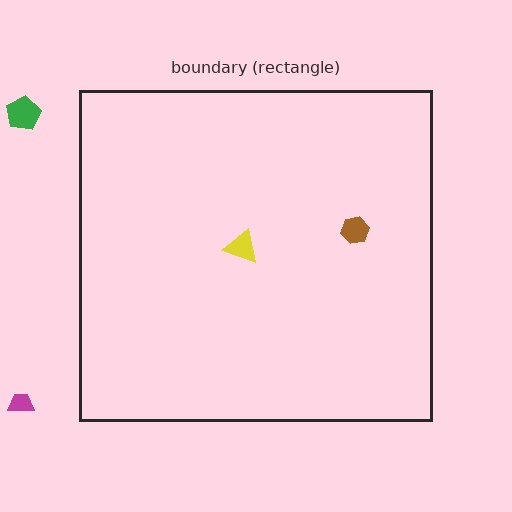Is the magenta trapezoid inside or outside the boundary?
Outside.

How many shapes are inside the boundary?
2 inside, 2 outside.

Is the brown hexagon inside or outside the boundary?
Inside.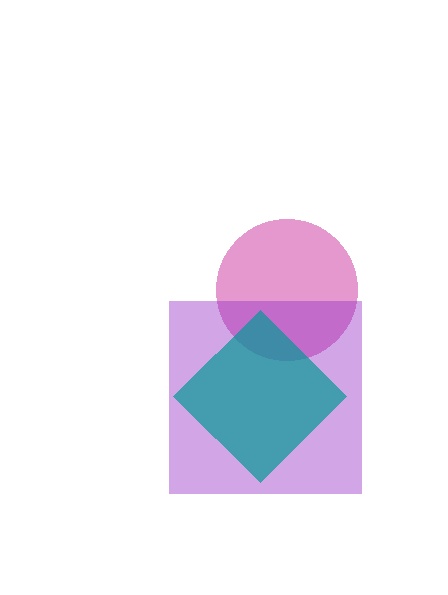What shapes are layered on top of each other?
The layered shapes are: a magenta circle, a purple square, a teal diamond.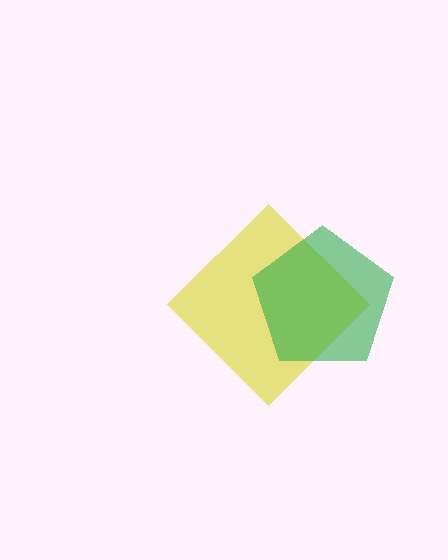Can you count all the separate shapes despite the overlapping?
Yes, there are 2 separate shapes.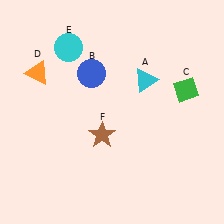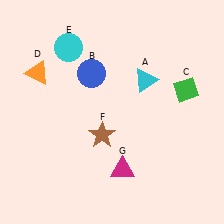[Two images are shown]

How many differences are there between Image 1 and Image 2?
There is 1 difference between the two images.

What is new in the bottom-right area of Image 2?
A magenta triangle (G) was added in the bottom-right area of Image 2.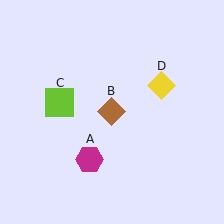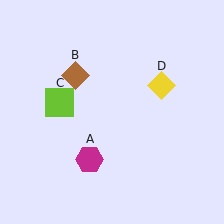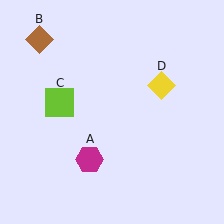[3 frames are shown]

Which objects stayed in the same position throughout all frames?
Magenta hexagon (object A) and lime square (object C) and yellow diamond (object D) remained stationary.